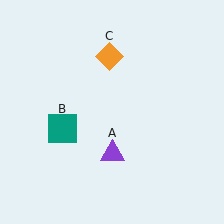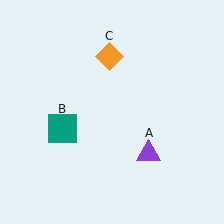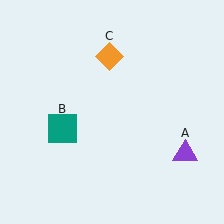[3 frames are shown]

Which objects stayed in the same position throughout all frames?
Teal square (object B) and orange diamond (object C) remained stationary.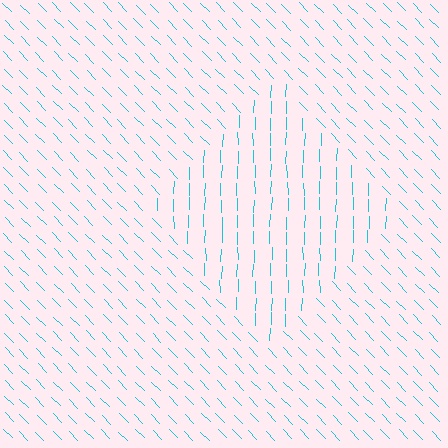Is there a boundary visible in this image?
Yes, there is a texture boundary formed by a change in line orientation.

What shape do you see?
I see a diamond.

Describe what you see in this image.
The image is filled with small cyan line segments. A diamond region in the image has lines oriented differently from the surrounding lines, creating a visible texture boundary.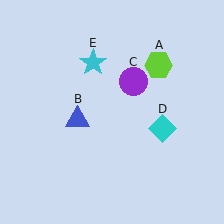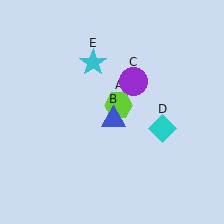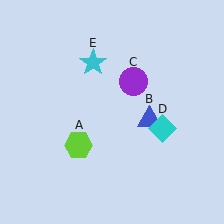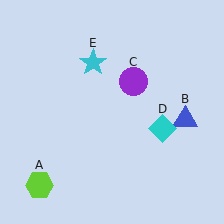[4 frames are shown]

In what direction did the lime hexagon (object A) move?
The lime hexagon (object A) moved down and to the left.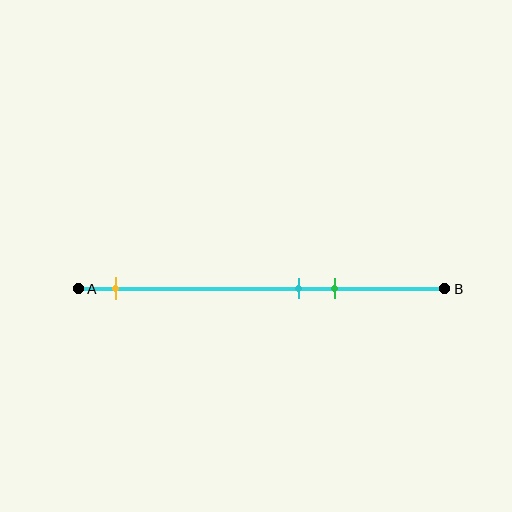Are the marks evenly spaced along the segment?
No, the marks are not evenly spaced.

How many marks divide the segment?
There are 3 marks dividing the segment.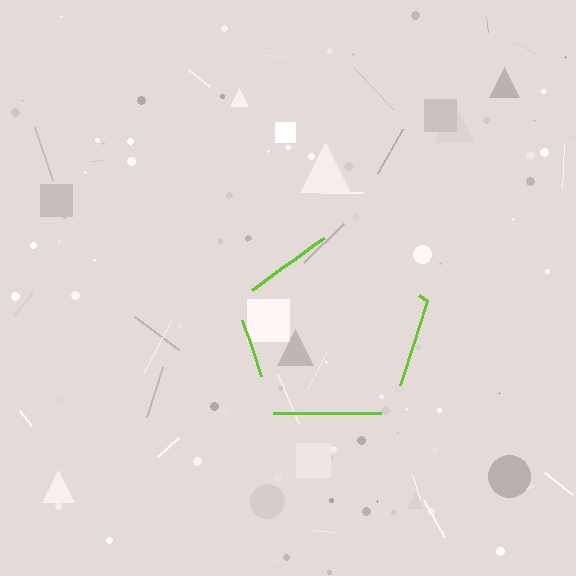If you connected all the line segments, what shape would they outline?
They would outline a pentagon.